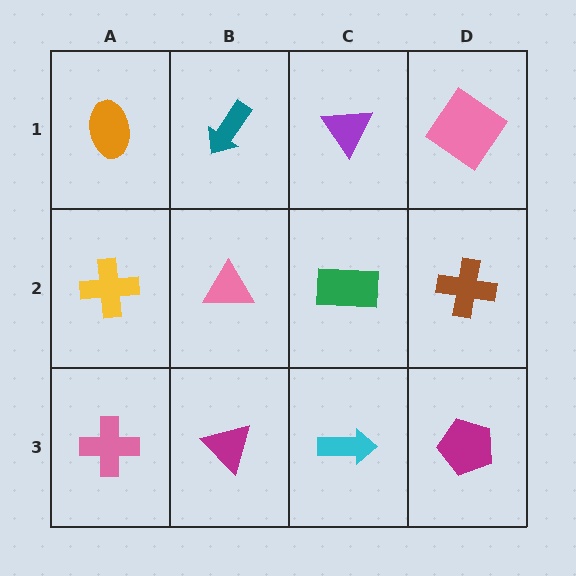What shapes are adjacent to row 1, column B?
A pink triangle (row 2, column B), an orange ellipse (row 1, column A), a purple triangle (row 1, column C).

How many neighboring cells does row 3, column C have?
3.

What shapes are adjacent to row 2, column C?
A purple triangle (row 1, column C), a cyan arrow (row 3, column C), a pink triangle (row 2, column B), a brown cross (row 2, column D).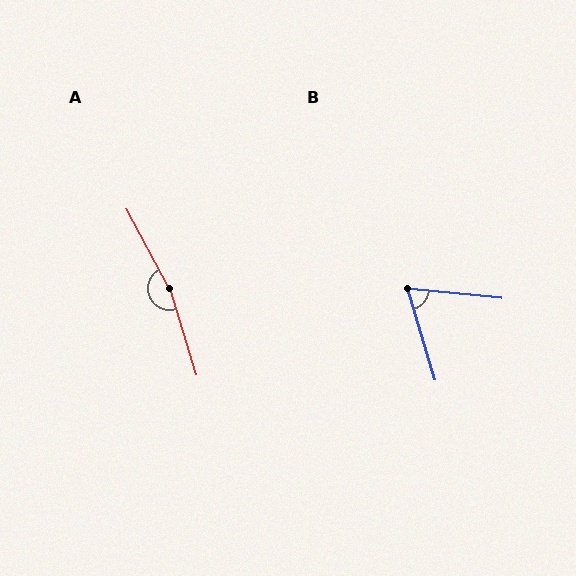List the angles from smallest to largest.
B (68°), A (169°).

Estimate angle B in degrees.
Approximately 68 degrees.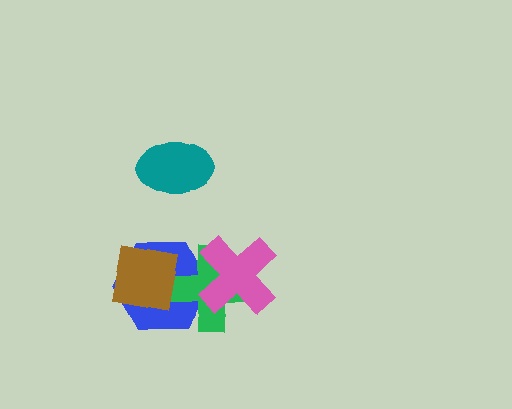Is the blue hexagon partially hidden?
Yes, it is partially covered by another shape.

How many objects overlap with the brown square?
2 objects overlap with the brown square.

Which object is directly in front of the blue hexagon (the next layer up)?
The green cross is directly in front of the blue hexagon.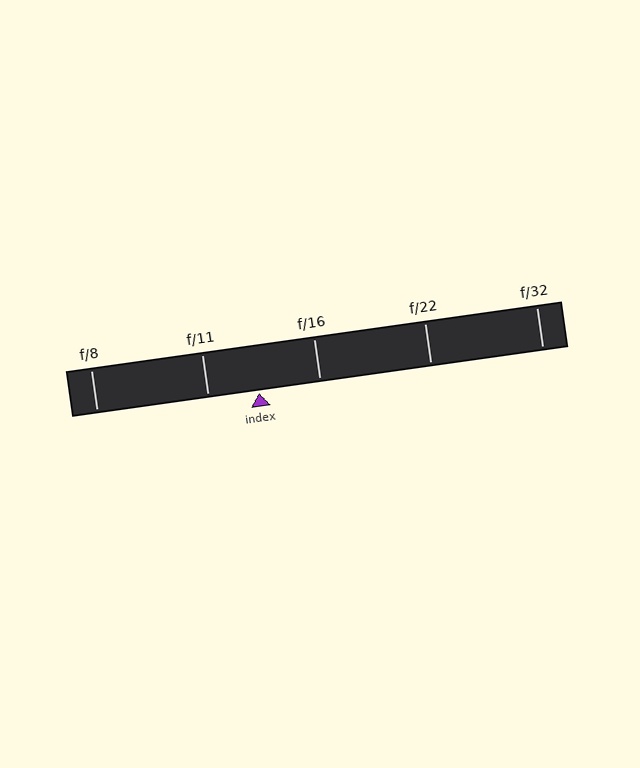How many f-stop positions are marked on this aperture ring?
There are 5 f-stop positions marked.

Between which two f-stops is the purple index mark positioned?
The index mark is between f/11 and f/16.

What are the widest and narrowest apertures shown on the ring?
The widest aperture shown is f/8 and the narrowest is f/32.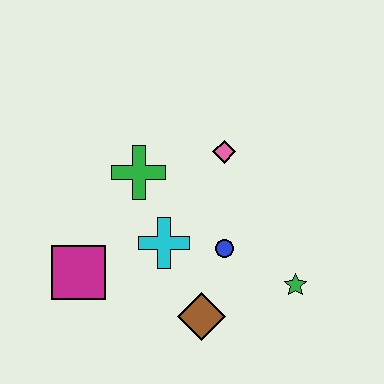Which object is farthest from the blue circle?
The magenta square is farthest from the blue circle.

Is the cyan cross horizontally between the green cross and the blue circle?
Yes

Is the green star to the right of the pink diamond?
Yes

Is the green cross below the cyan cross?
No